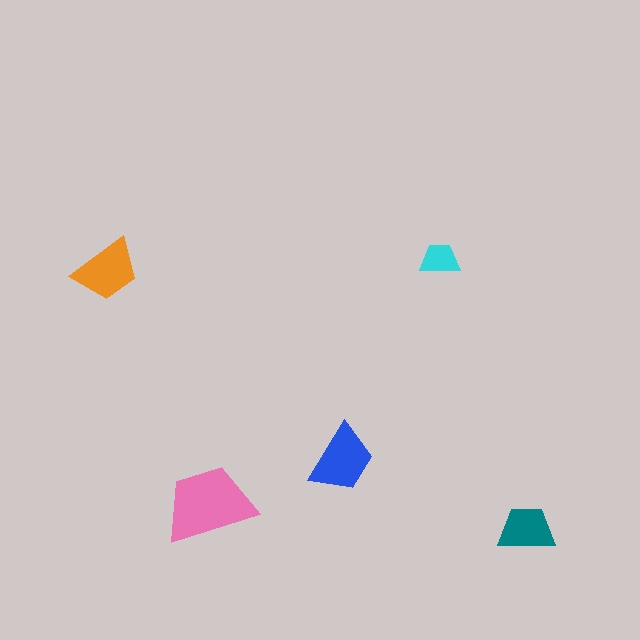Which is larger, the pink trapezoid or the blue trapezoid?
The pink one.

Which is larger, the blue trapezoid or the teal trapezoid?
The blue one.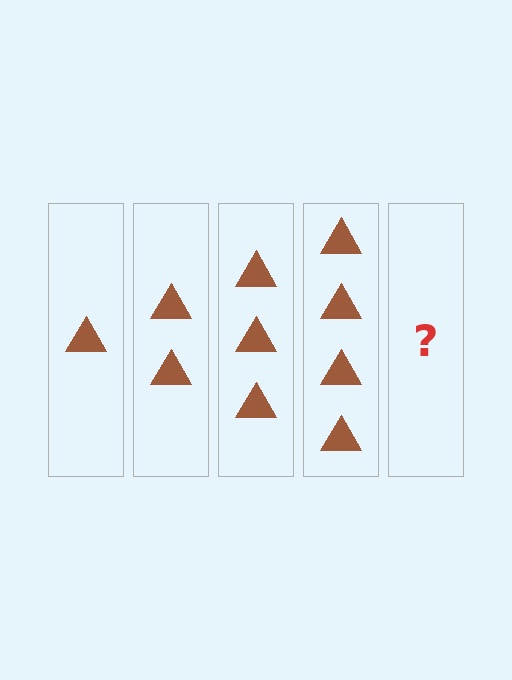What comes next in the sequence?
The next element should be 5 triangles.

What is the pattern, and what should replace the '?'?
The pattern is that each step adds one more triangle. The '?' should be 5 triangles.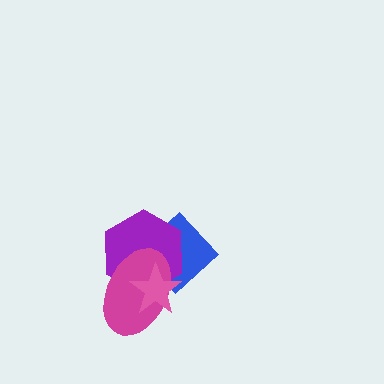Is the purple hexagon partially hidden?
Yes, it is partially covered by another shape.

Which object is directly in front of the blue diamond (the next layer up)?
The purple hexagon is directly in front of the blue diamond.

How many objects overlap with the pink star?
3 objects overlap with the pink star.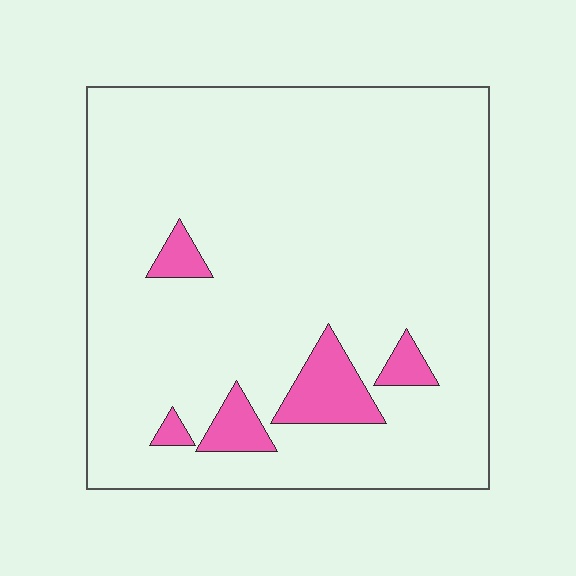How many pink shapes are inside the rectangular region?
5.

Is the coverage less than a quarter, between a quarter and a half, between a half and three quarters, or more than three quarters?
Less than a quarter.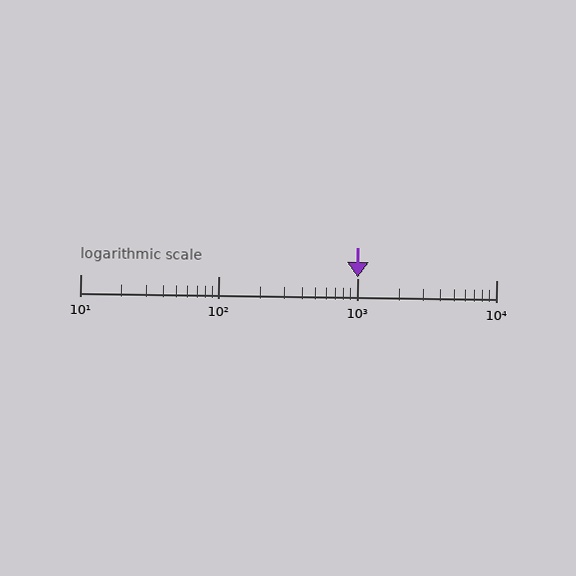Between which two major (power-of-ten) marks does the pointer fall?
The pointer is between 1000 and 10000.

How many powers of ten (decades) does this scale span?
The scale spans 3 decades, from 10 to 10000.